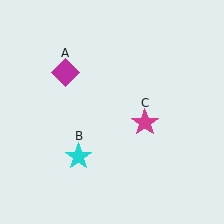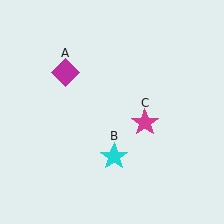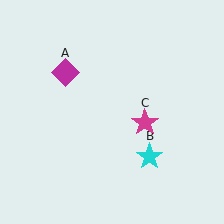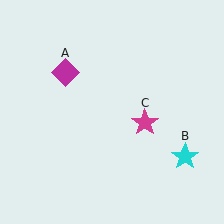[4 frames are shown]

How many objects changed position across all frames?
1 object changed position: cyan star (object B).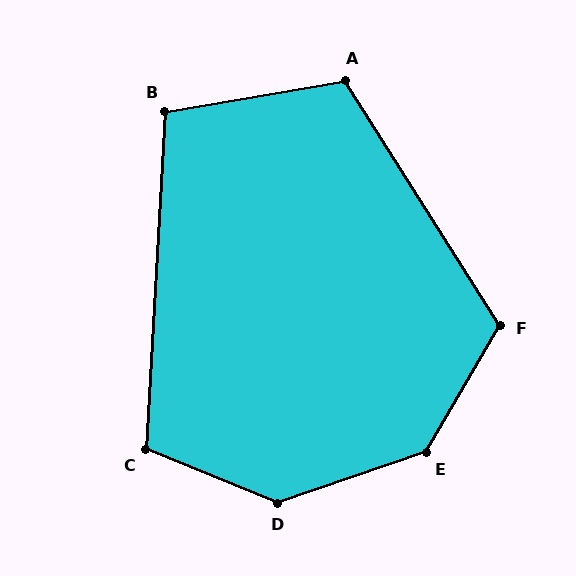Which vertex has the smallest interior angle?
B, at approximately 103 degrees.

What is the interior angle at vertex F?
Approximately 118 degrees (obtuse).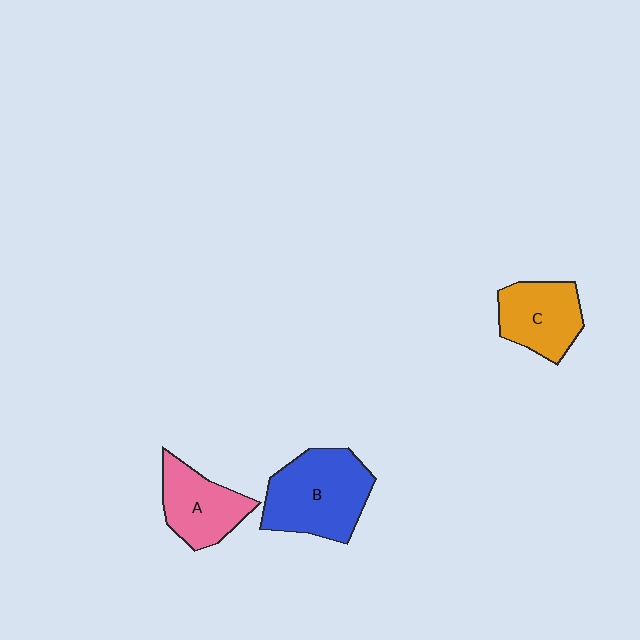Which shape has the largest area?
Shape B (blue).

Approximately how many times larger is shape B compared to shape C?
Approximately 1.4 times.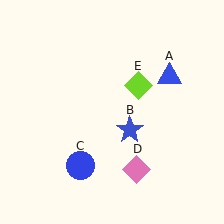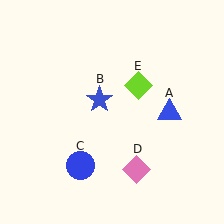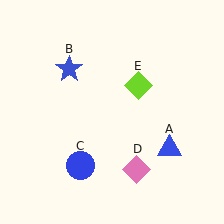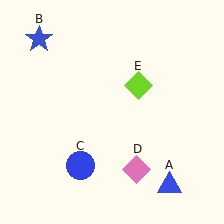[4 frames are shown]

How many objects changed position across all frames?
2 objects changed position: blue triangle (object A), blue star (object B).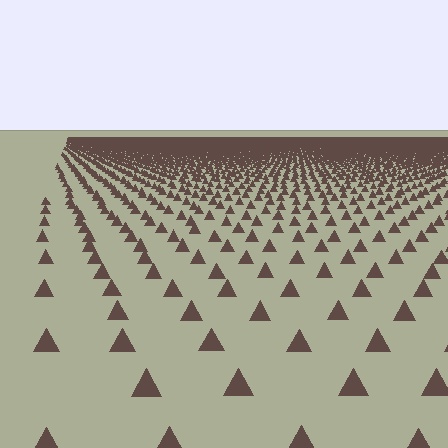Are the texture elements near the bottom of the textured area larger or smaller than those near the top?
Larger. Near the bottom, elements are closer to the viewer and appear at a bigger on-screen size.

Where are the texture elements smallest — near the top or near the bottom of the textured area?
Near the top.